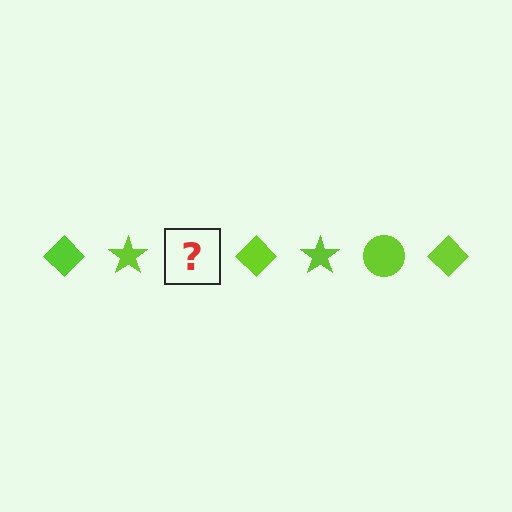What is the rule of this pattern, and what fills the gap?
The rule is that the pattern cycles through diamond, star, circle shapes in lime. The gap should be filled with a lime circle.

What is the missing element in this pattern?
The missing element is a lime circle.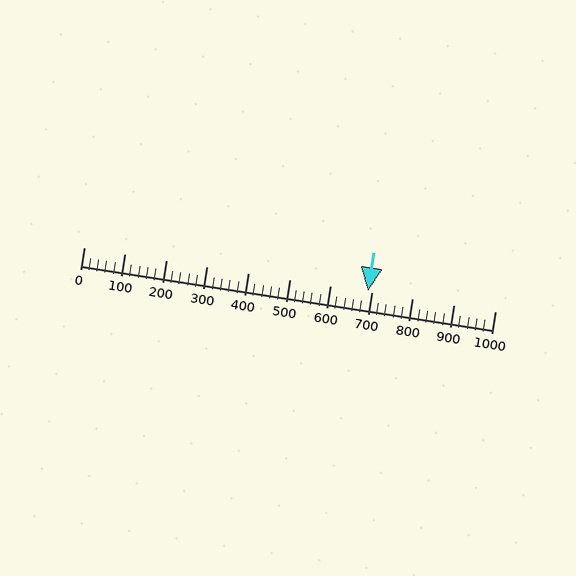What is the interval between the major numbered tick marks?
The major tick marks are spaced 100 units apart.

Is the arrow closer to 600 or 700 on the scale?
The arrow is closer to 700.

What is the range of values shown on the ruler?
The ruler shows values from 0 to 1000.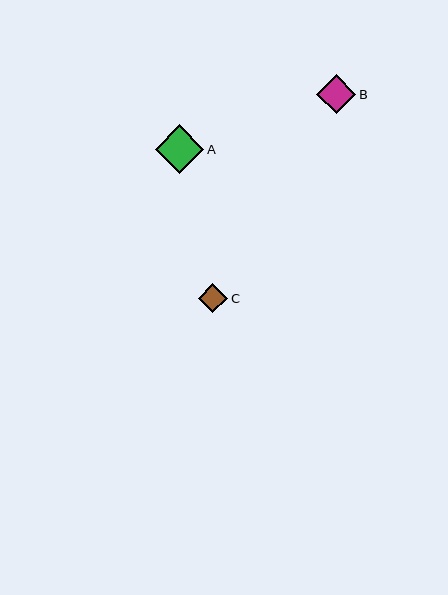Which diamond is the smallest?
Diamond C is the smallest with a size of approximately 29 pixels.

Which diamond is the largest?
Diamond A is the largest with a size of approximately 49 pixels.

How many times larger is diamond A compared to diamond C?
Diamond A is approximately 1.7 times the size of diamond C.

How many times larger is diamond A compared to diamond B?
Diamond A is approximately 1.3 times the size of diamond B.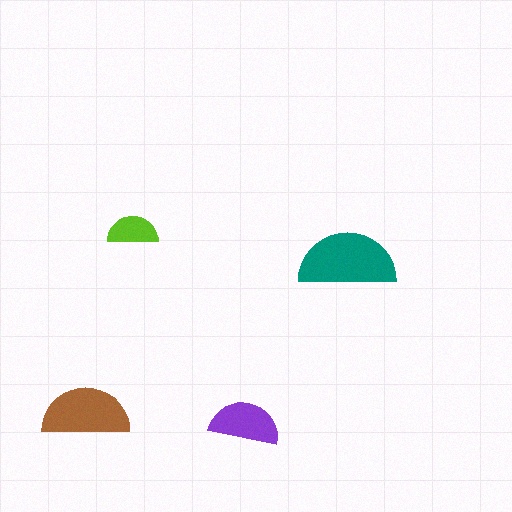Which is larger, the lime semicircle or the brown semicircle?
The brown one.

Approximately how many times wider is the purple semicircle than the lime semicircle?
About 1.5 times wider.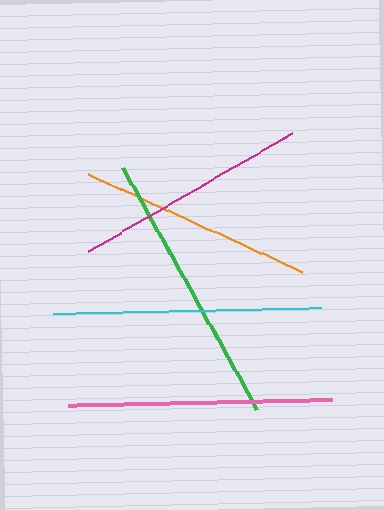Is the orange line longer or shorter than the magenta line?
The magenta line is longer than the orange line.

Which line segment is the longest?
The green line is the longest at approximately 276 pixels.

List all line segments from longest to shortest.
From longest to shortest: green, cyan, pink, magenta, orange.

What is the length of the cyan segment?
The cyan segment is approximately 268 pixels long.